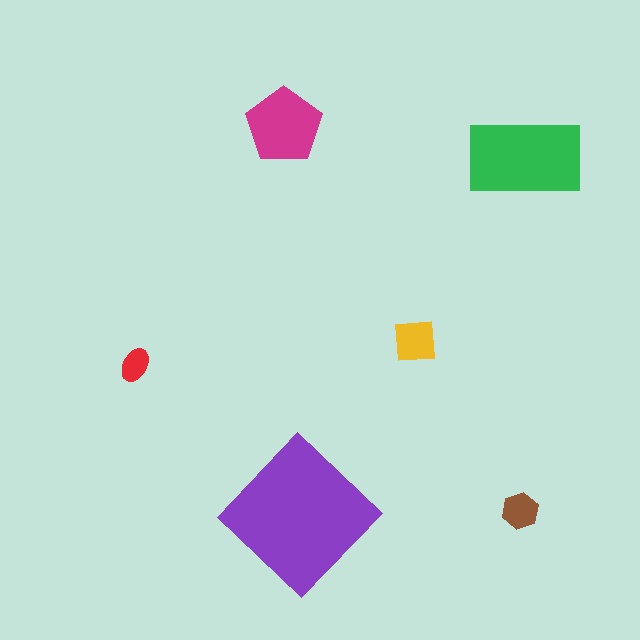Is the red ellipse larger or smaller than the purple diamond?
Smaller.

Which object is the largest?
The purple diamond.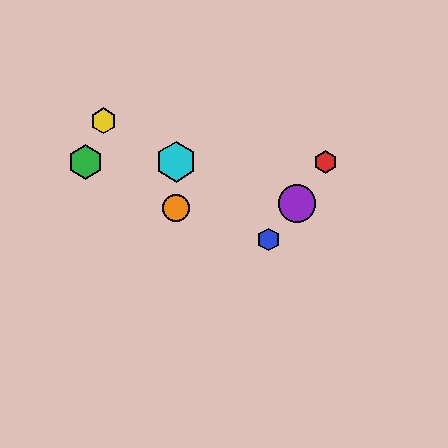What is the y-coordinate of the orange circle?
The orange circle is at y≈208.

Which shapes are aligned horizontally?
The red hexagon, the green hexagon, the cyan hexagon are aligned horizontally.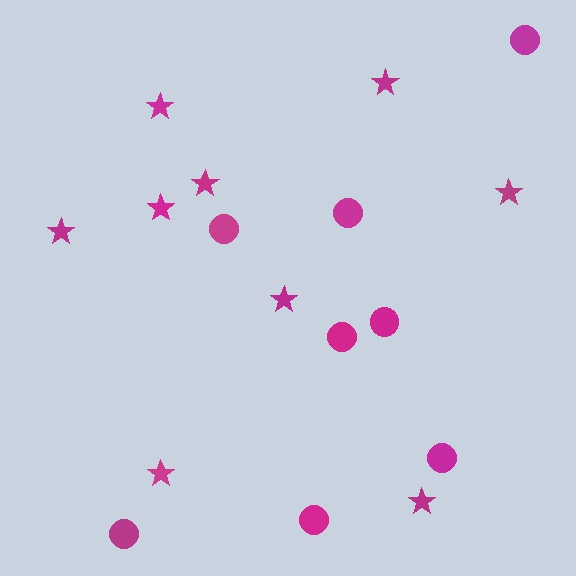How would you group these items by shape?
There are 2 groups: one group of stars (9) and one group of circles (8).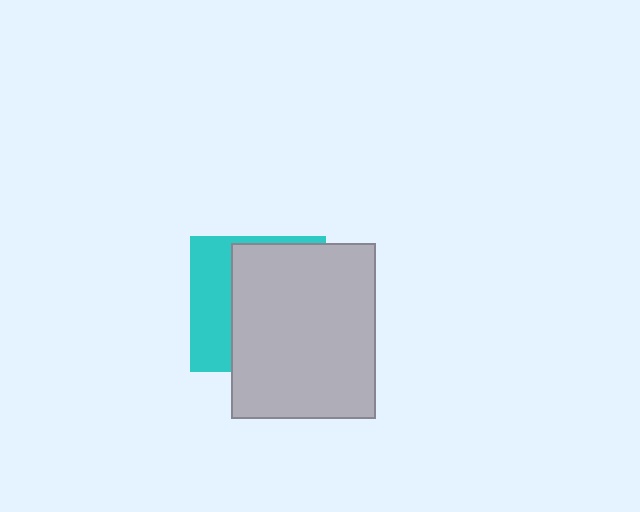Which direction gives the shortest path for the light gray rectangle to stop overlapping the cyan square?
Moving right gives the shortest separation.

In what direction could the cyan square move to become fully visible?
The cyan square could move left. That would shift it out from behind the light gray rectangle entirely.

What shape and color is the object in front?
The object in front is a light gray rectangle.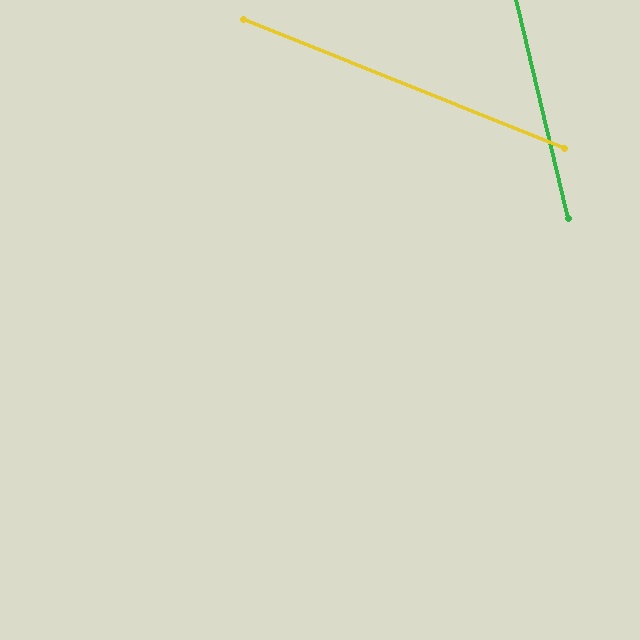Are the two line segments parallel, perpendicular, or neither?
Neither parallel nor perpendicular — they differ by about 55°.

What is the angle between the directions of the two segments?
Approximately 55 degrees.